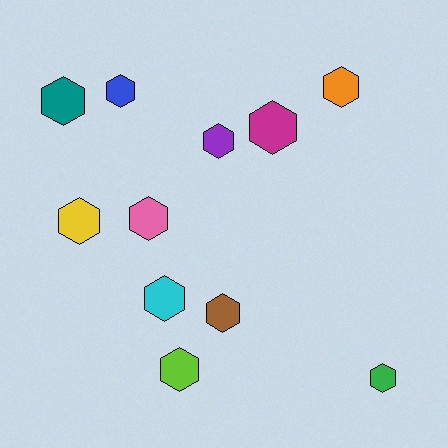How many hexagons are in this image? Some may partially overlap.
There are 11 hexagons.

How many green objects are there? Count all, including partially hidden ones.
There is 1 green object.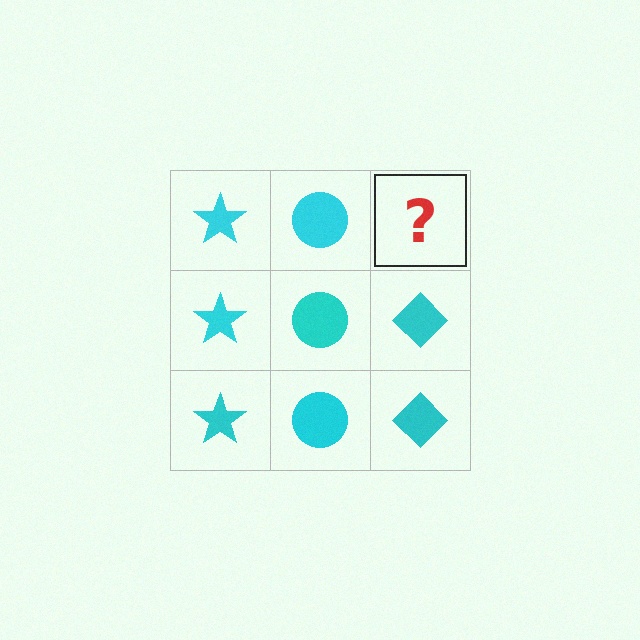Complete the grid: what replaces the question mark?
The question mark should be replaced with a cyan diamond.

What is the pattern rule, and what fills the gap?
The rule is that each column has a consistent shape. The gap should be filled with a cyan diamond.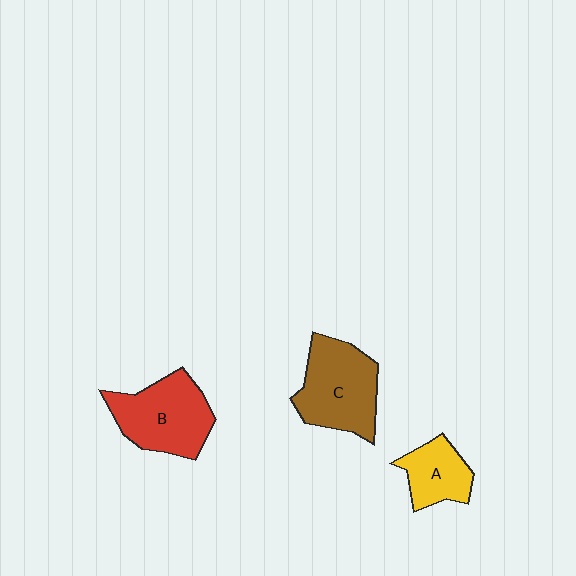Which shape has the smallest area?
Shape A (yellow).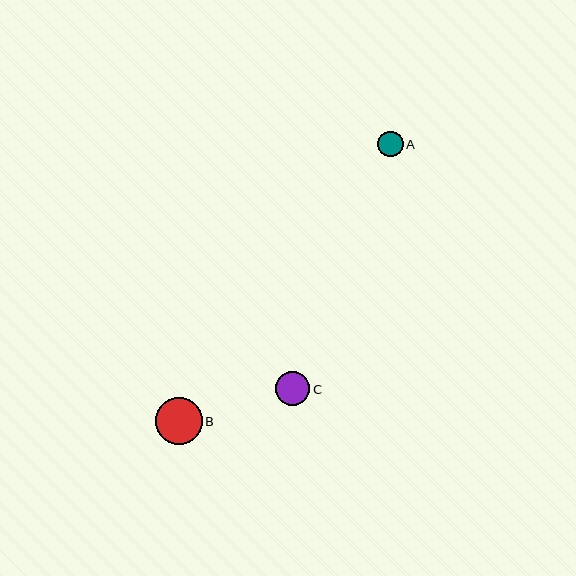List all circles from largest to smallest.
From largest to smallest: B, C, A.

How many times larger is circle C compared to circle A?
Circle C is approximately 1.3 times the size of circle A.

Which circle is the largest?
Circle B is the largest with a size of approximately 47 pixels.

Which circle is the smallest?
Circle A is the smallest with a size of approximately 25 pixels.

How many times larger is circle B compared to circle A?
Circle B is approximately 1.8 times the size of circle A.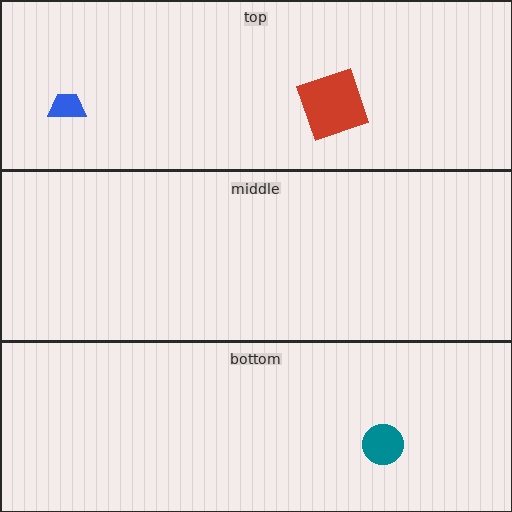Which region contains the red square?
The top region.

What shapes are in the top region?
The red square, the blue trapezoid.